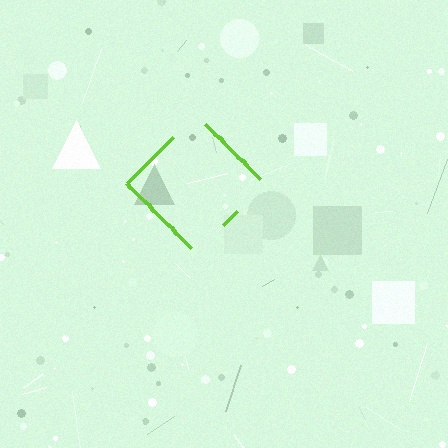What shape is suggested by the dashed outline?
The dashed outline suggests a diamond.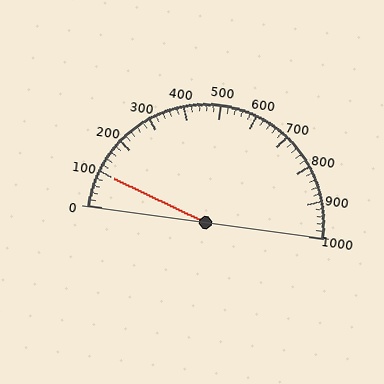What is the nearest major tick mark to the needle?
The nearest major tick mark is 100.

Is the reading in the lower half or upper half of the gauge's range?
The reading is in the lower half of the range (0 to 1000).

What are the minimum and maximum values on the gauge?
The gauge ranges from 0 to 1000.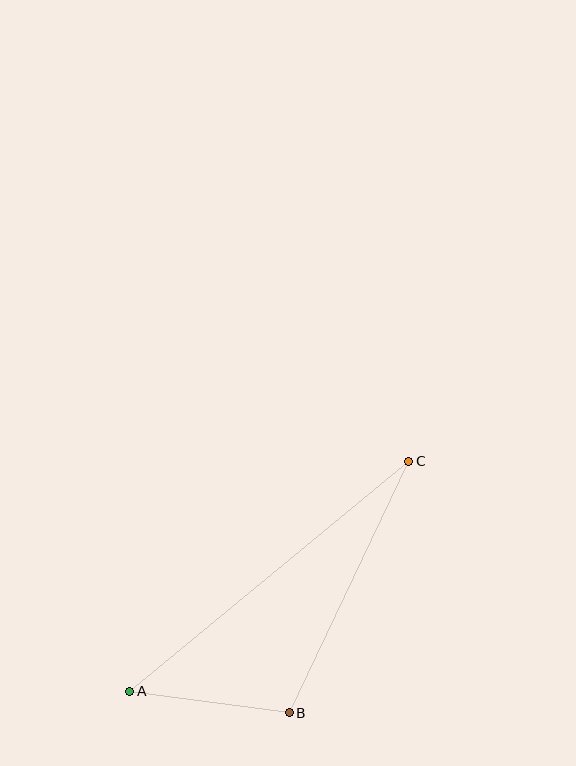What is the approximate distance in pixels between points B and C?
The distance between B and C is approximately 279 pixels.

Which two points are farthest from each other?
Points A and C are farthest from each other.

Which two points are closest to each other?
Points A and B are closest to each other.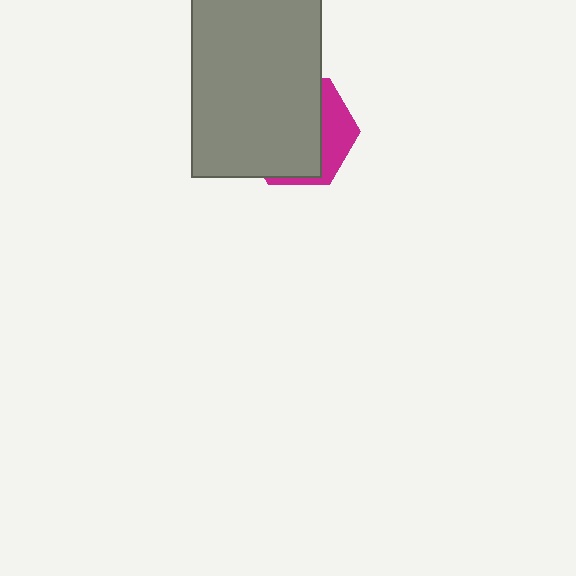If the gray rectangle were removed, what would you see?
You would see the complete magenta hexagon.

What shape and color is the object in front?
The object in front is a gray rectangle.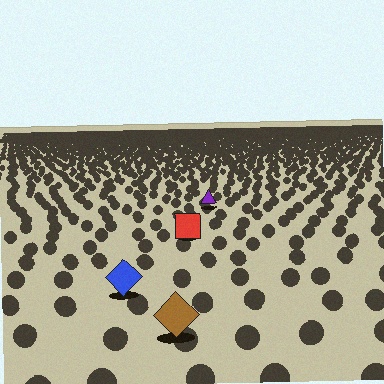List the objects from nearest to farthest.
From nearest to farthest: the brown diamond, the blue diamond, the red square, the purple triangle.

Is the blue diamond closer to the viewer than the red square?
Yes. The blue diamond is closer — you can tell from the texture gradient: the ground texture is coarser near it.